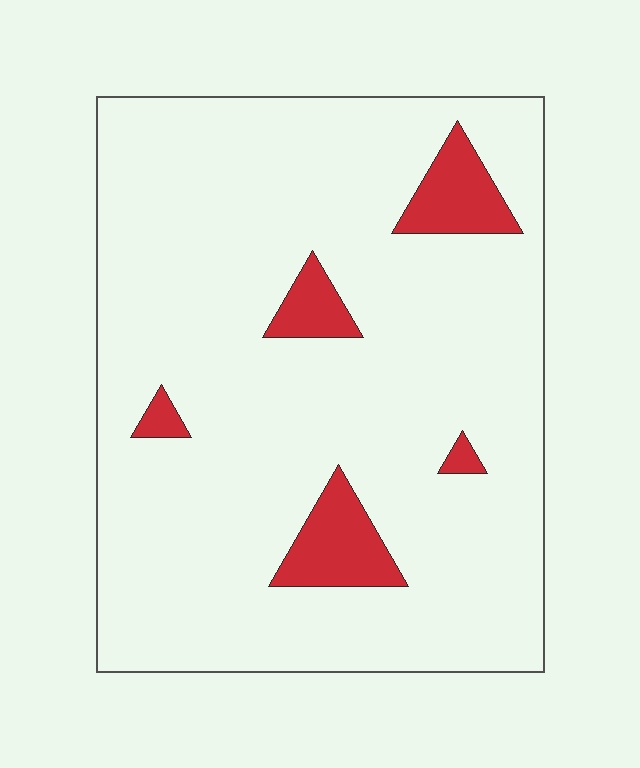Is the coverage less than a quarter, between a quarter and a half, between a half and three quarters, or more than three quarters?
Less than a quarter.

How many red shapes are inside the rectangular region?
5.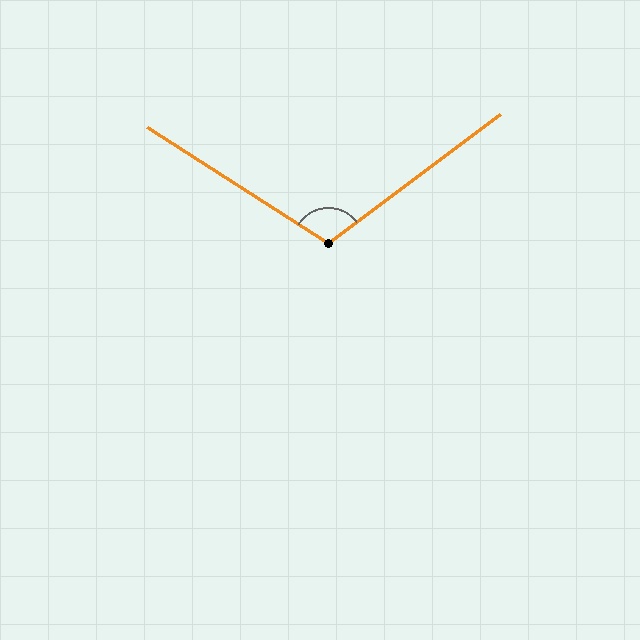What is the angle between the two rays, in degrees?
Approximately 111 degrees.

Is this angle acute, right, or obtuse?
It is obtuse.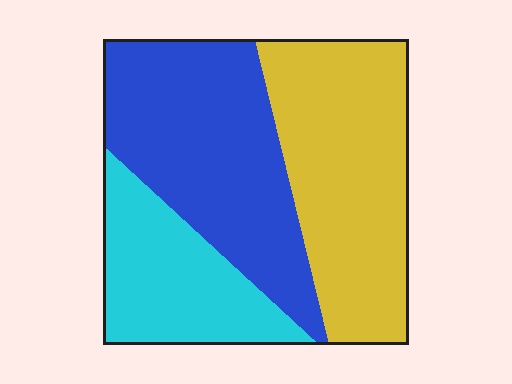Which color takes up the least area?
Cyan, at roughly 25%.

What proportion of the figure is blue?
Blue covers 39% of the figure.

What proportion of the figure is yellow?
Yellow covers around 40% of the figure.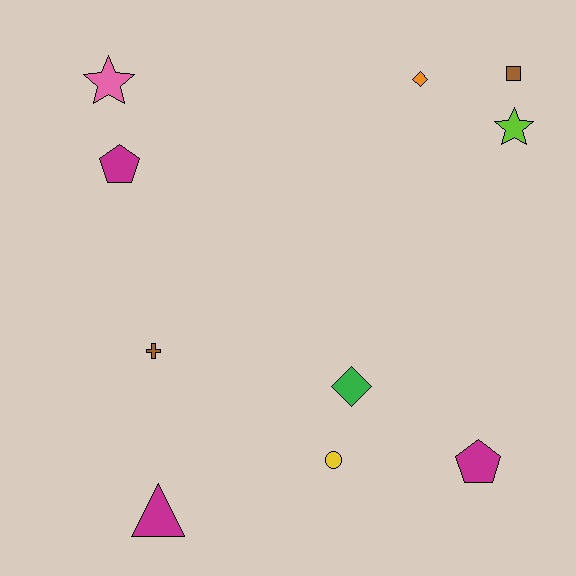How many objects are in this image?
There are 10 objects.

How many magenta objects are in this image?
There are 3 magenta objects.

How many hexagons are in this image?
There are no hexagons.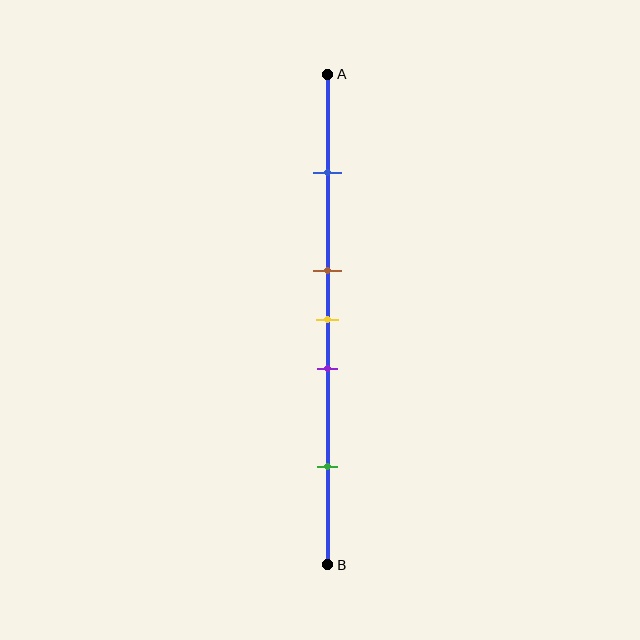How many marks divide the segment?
There are 5 marks dividing the segment.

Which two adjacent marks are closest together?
The brown and yellow marks are the closest adjacent pair.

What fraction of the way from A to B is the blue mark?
The blue mark is approximately 20% (0.2) of the way from A to B.